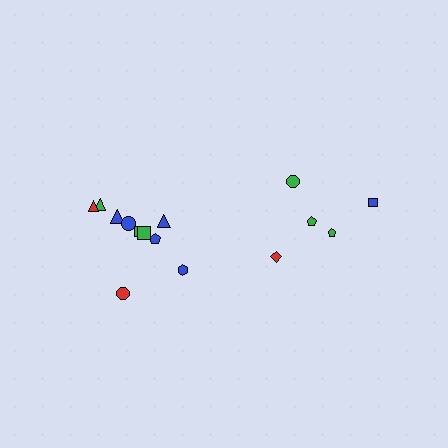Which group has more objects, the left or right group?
The left group.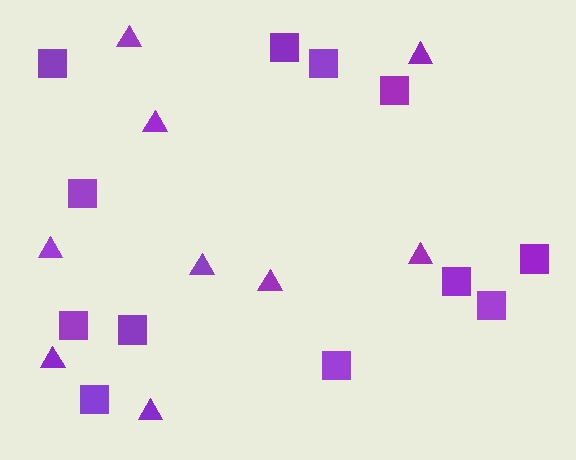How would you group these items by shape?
There are 2 groups: one group of triangles (9) and one group of squares (12).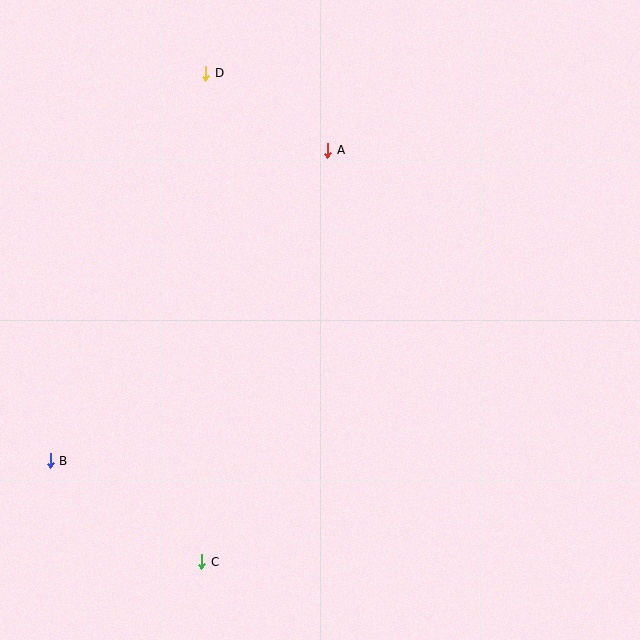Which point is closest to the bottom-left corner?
Point B is closest to the bottom-left corner.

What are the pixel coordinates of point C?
Point C is at (202, 562).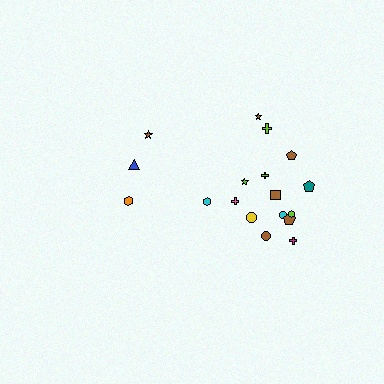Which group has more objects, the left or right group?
The right group.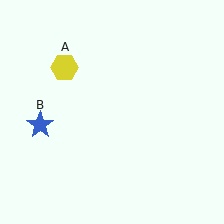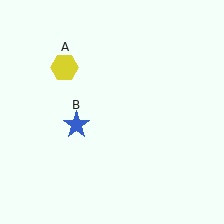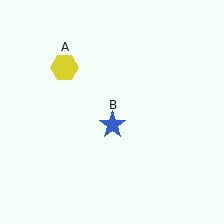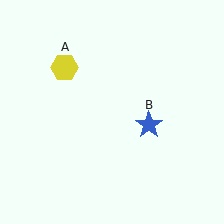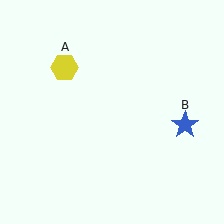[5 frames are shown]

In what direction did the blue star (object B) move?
The blue star (object B) moved right.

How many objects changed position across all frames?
1 object changed position: blue star (object B).